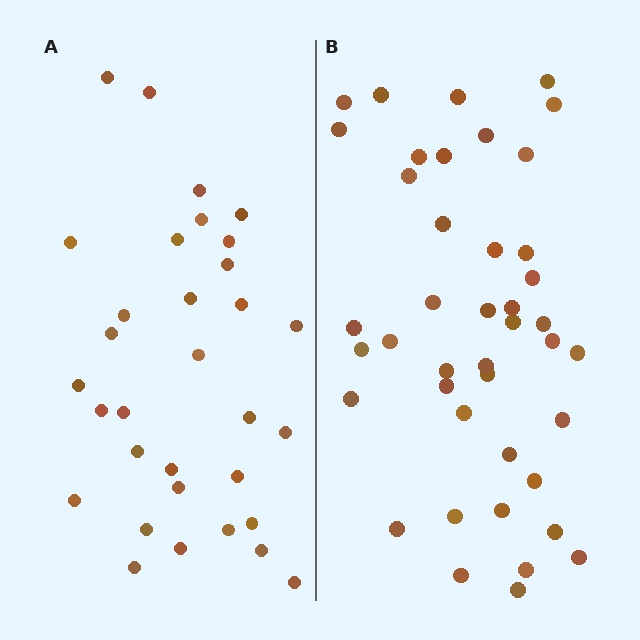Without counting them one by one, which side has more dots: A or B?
Region B (the right region) has more dots.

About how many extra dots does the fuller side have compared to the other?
Region B has roughly 10 or so more dots than region A.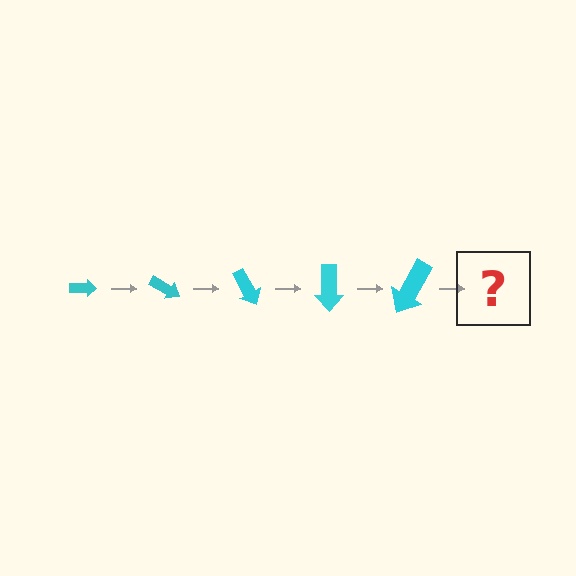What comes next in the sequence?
The next element should be an arrow, larger than the previous one and rotated 150 degrees from the start.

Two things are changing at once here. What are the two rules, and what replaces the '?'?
The two rules are that the arrow grows larger each step and it rotates 30 degrees each step. The '?' should be an arrow, larger than the previous one and rotated 150 degrees from the start.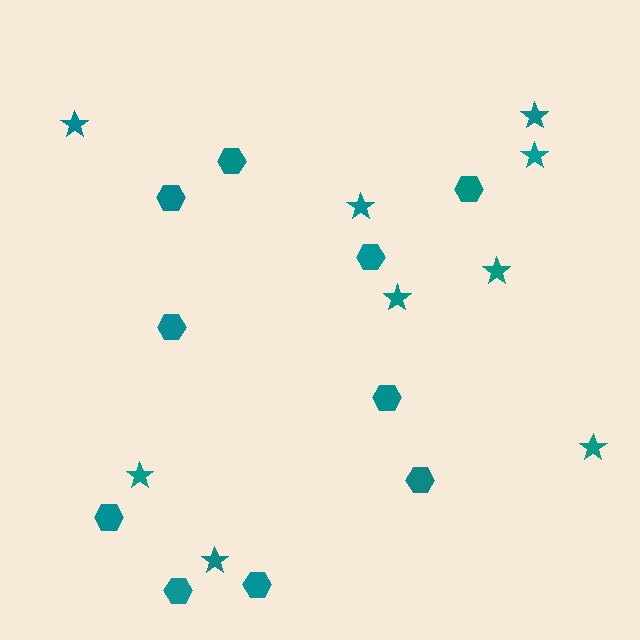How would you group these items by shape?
There are 2 groups: one group of hexagons (10) and one group of stars (9).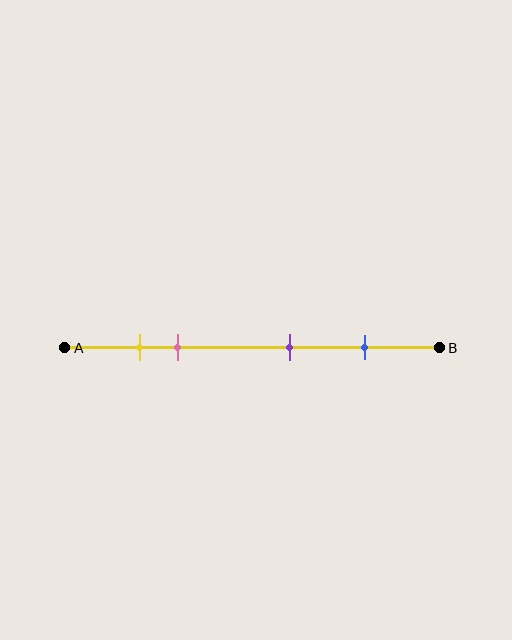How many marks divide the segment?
There are 4 marks dividing the segment.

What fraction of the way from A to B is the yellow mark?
The yellow mark is approximately 20% (0.2) of the way from A to B.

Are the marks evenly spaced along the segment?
No, the marks are not evenly spaced.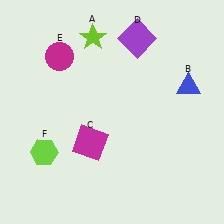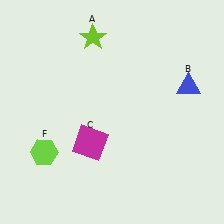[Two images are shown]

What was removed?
The magenta circle (E), the purple square (D) were removed in Image 2.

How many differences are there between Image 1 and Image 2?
There are 2 differences between the two images.